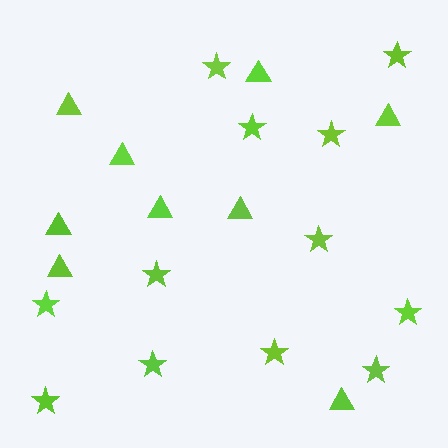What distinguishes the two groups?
There are 2 groups: one group of stars (12) and one group of triangles (9).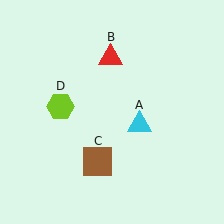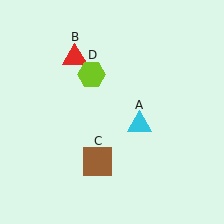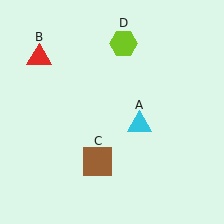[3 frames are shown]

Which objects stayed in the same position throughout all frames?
Cyan triangle (object A) and brown square (object C) remained stationary.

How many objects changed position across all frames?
2 objects changed position: red triangle (object B), lime hexagon (object D).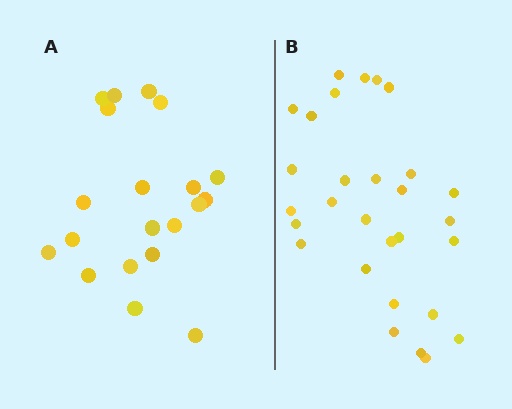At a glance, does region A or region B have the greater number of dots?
Region B (the right region) has more dots.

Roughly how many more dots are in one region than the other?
Region B has roughly 8 or so more dots than region A.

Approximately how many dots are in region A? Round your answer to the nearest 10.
About 20 dots.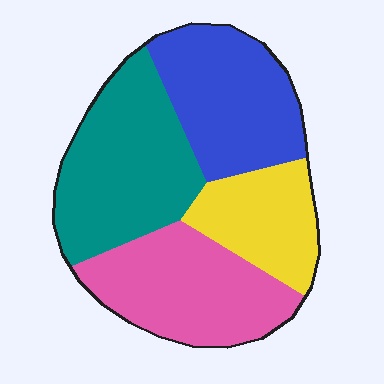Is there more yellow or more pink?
Pink.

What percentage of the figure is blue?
Blue covers roughly 25% of the figure.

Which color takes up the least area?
Yellow, at roughly 15%.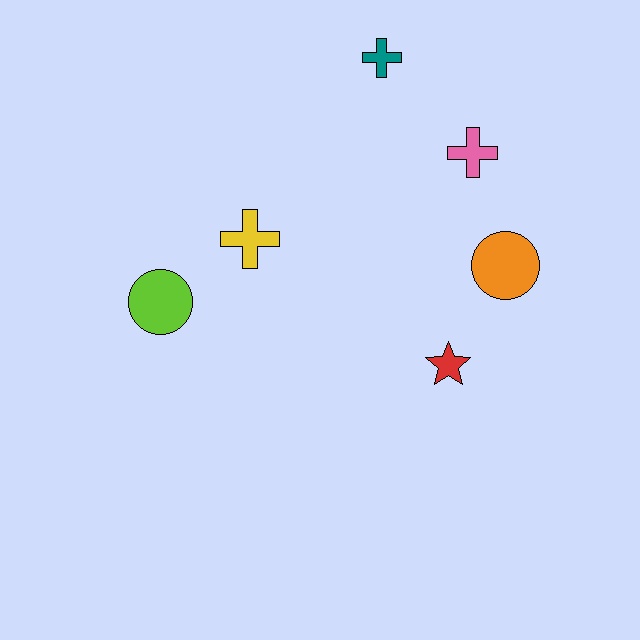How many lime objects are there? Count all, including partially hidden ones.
There is 1 lime object.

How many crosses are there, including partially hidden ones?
There are 3 crosses.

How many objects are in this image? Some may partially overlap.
There are 6 objects.